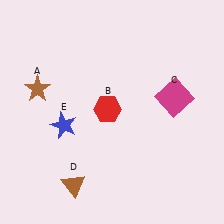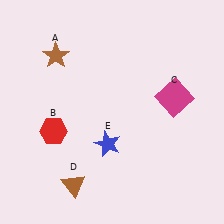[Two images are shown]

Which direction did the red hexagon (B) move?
The red hexagon (B) moved left.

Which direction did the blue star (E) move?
The blue star (E) moved right.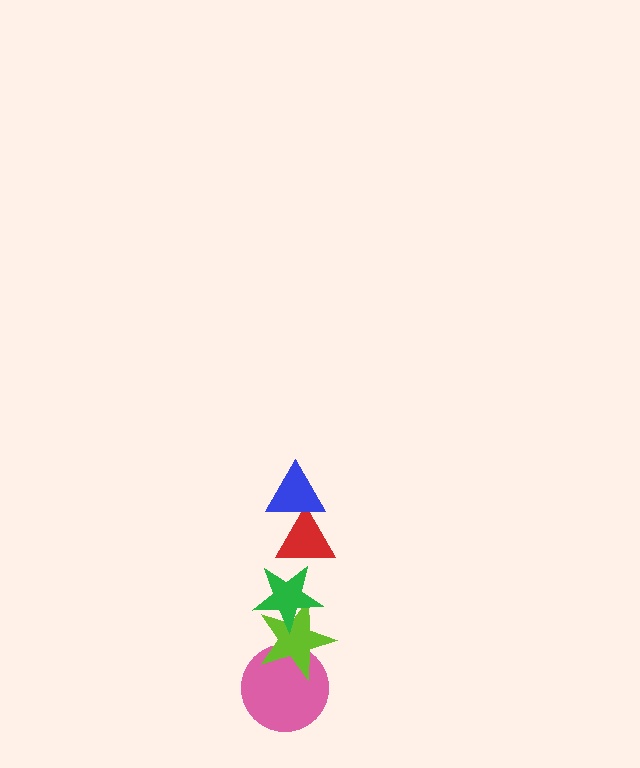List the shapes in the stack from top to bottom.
From top to bottom: the blue triangle, the red triangle, the green star, the lime star, the pink circle.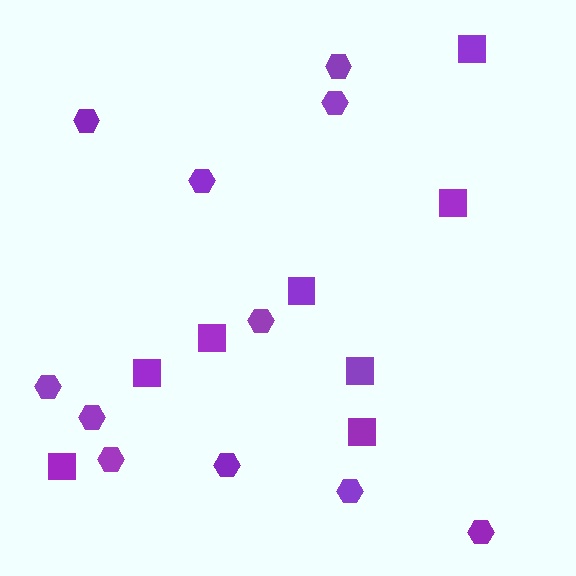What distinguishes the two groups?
There are 2 groups: one group of hexagons (11) and one group of squares (8).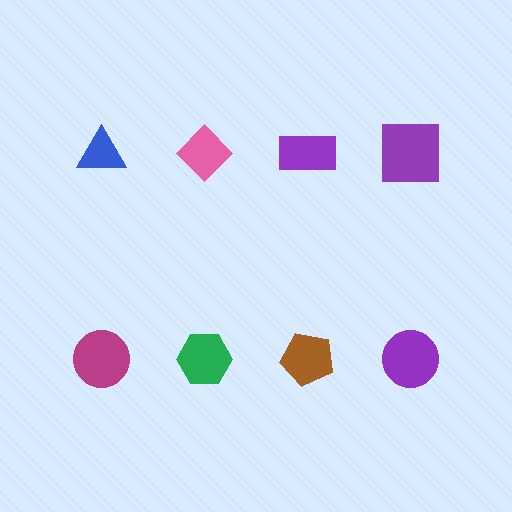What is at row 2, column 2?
A green hexagon.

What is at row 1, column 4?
A purple square.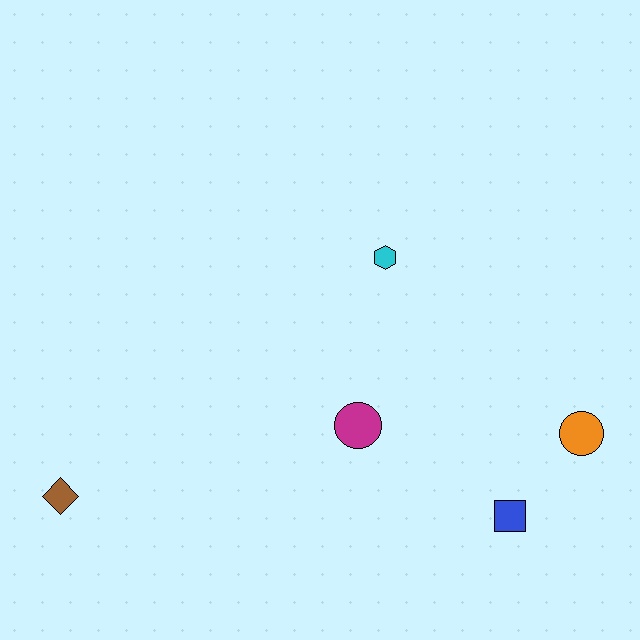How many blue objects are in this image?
There is 1 blue object.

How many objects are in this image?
There are 5 objects.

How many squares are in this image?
There is 1 square.